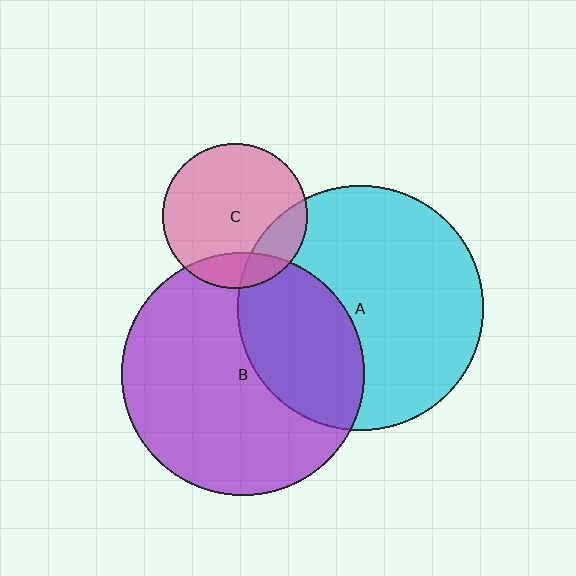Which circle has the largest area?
Circle A (cyan).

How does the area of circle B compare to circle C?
Approximately 2.8 times.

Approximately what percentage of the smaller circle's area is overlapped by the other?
Approximately 15%.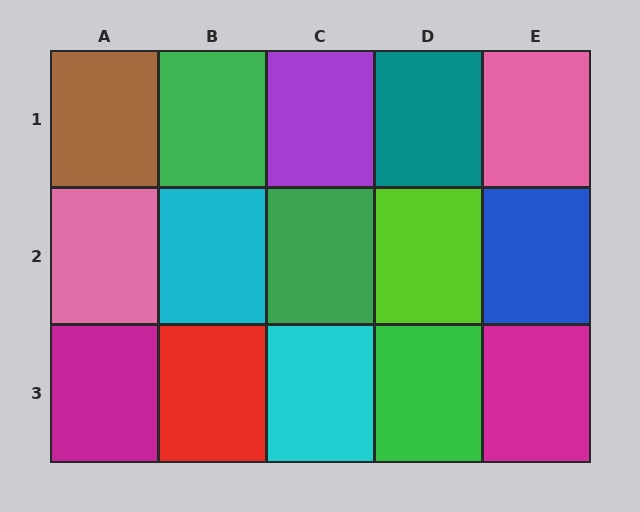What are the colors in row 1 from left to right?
Brown, green, purple, teal, pink.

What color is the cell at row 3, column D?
Green.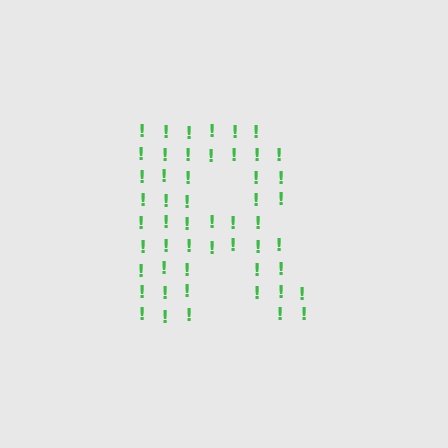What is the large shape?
The large shape is the letter R.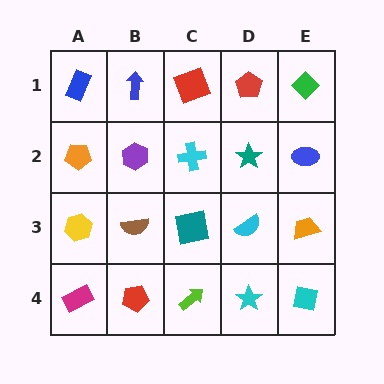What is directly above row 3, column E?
A blue ellipse.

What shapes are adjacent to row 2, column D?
A red pentagon (row 1, column D), a cyan semicircle (row 3, column D), a cyan cross (row 2, column C), a blue ellipse (row 2, column E).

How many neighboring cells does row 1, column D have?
3.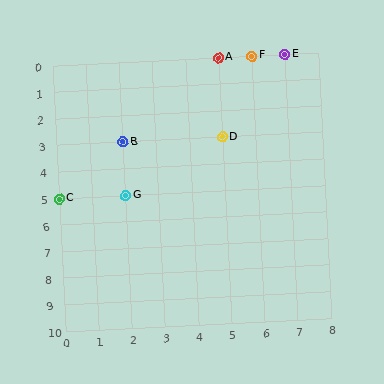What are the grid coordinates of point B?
Point B is at grid coordinates (2, 3).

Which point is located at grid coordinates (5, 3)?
Point D is at (5, 3).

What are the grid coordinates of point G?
Point G is at grid coordinates (2, 5).